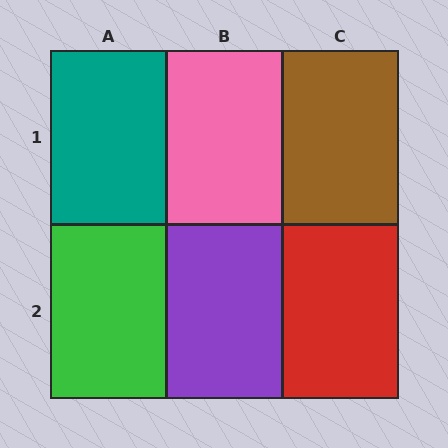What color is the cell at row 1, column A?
Teal.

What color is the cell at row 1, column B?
Pink.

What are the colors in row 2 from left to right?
Green, purple, red.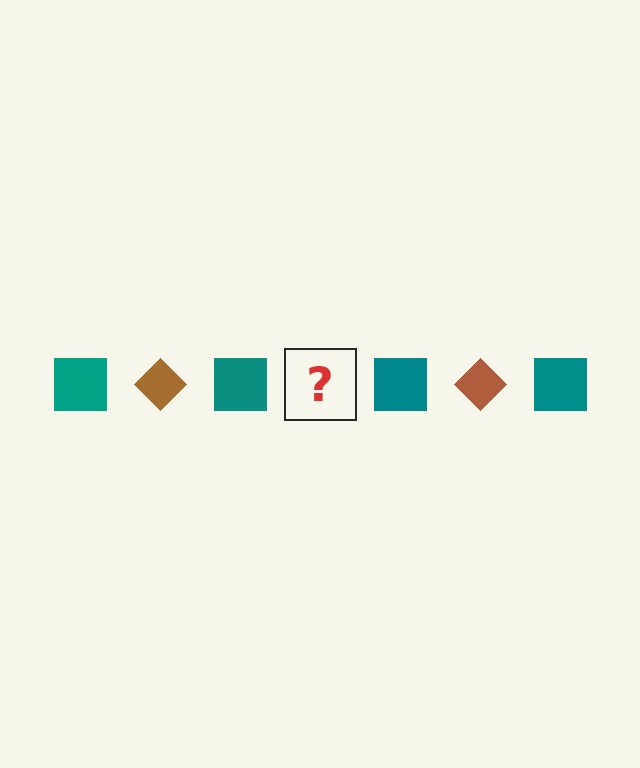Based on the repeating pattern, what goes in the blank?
The blank should be a brown diamond.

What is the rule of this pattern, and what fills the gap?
The rule is that the pattern alternates between teal square and brown diamond. The gap should be filled with a brown diamond.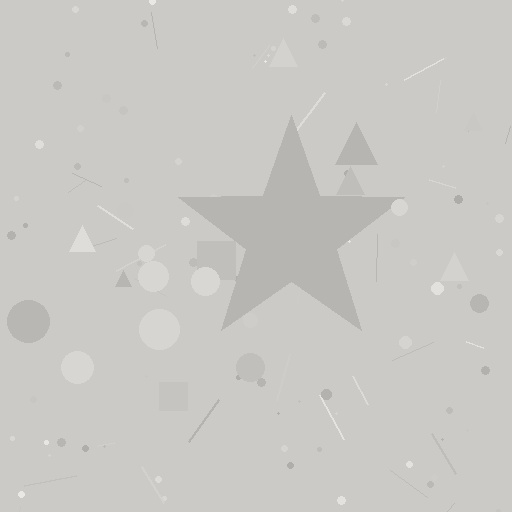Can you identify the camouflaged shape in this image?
The camouflaged shape is a star.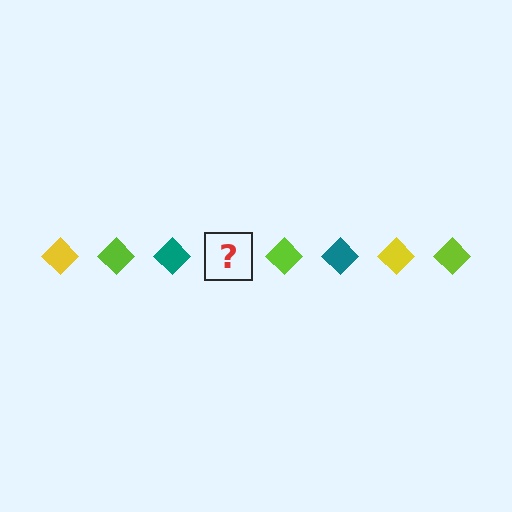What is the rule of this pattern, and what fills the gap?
The rule is that the pattern cycles through yellow, lime, teal diamonds. The gap should be filled with a yellow diamond.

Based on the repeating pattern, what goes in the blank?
The blank should be a yellow diamond.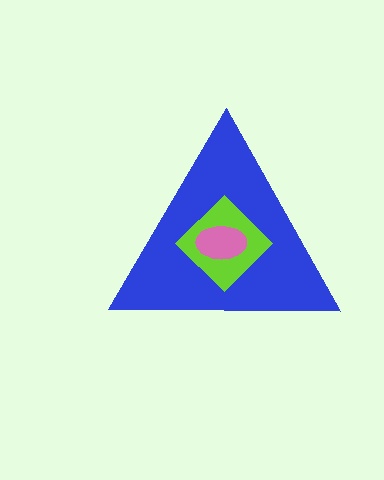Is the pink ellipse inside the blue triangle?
Yes.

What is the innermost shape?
The pink ellipse.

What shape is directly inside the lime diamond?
The pink ellipse.